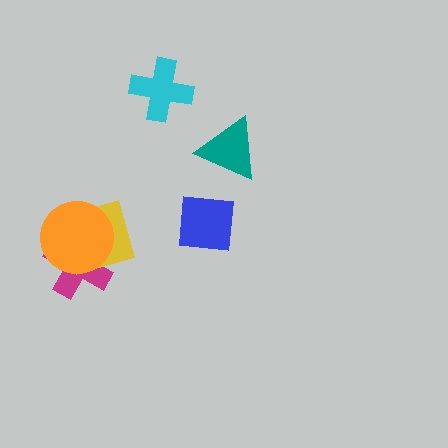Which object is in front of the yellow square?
The orange circle is in front of the yellow square.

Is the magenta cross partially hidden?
Yes, it is partially covered by another shape.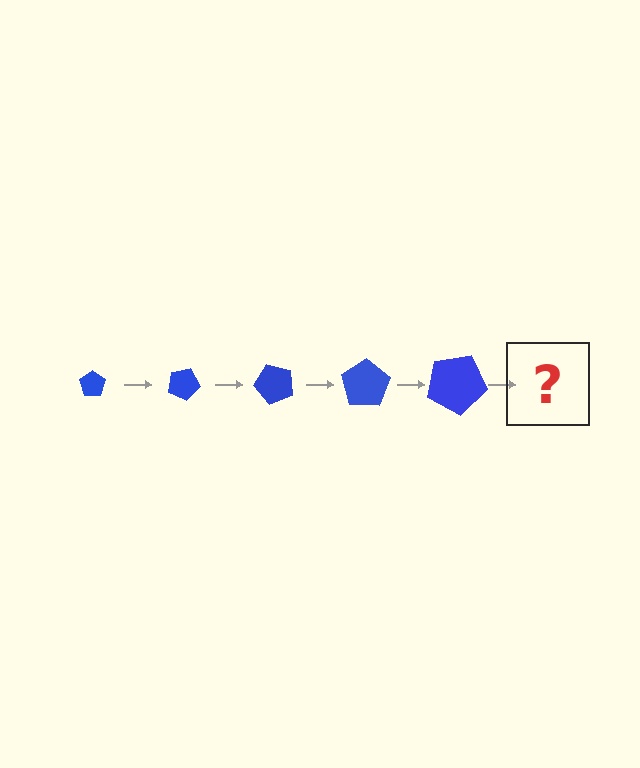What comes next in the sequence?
The next element should be a pentagon, larger than the previous one and rotated 125 degrees from the start.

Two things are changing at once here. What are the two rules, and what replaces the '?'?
The two rules are that the pentagon grows larger each step and it rotates 25 degrees each step. The '?' should be a pentagon, larger than the previous one and rotated 125 degrees from the start.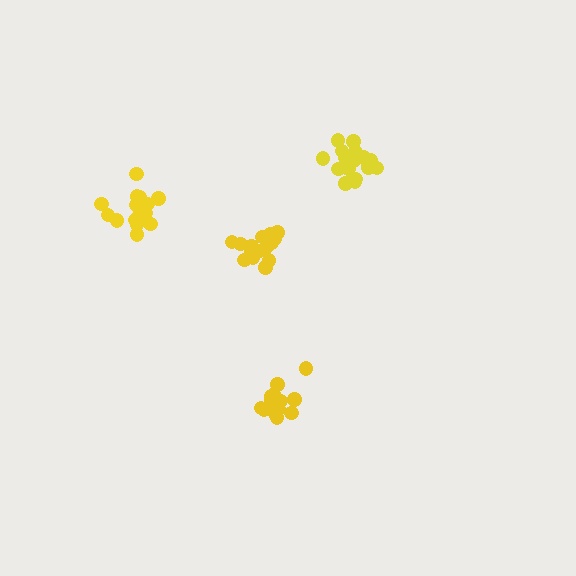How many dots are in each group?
Group 1: 14 dots, Group 2: 15 dots, Group 3: 18 dots, Group 4: 17 dots (64 total).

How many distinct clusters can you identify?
There are 4 distinct clusters.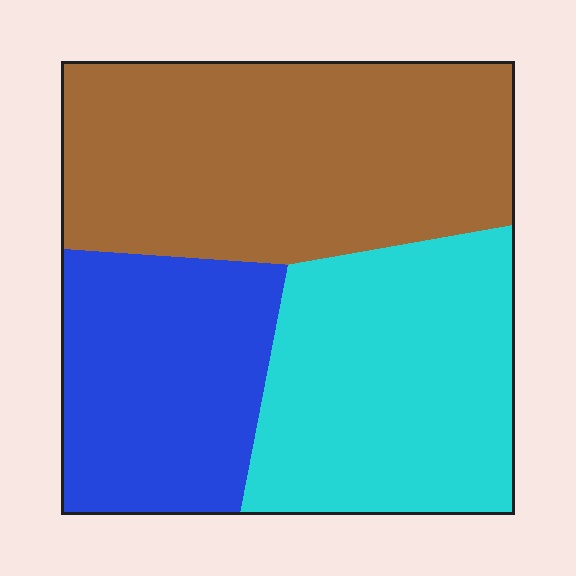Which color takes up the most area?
Brown, at roughly 40%.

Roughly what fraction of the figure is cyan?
Cyan takes up about one third (1/3) of the figure.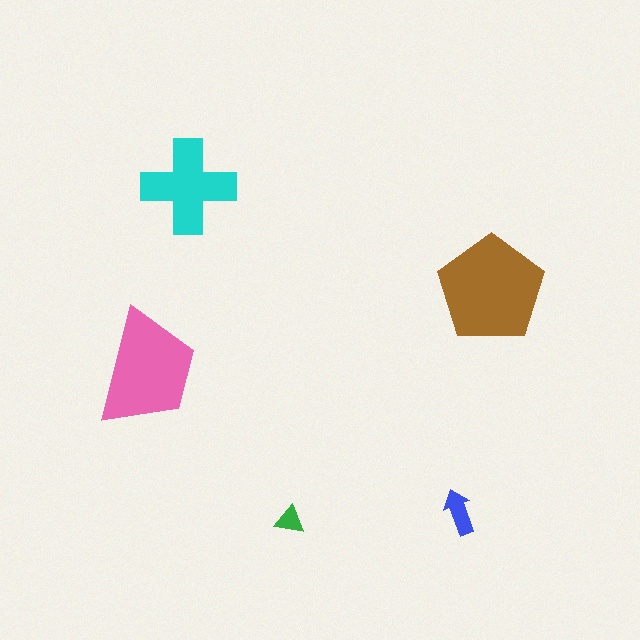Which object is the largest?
The brown pentagon.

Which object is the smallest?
The green triangle.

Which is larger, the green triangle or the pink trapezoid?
The pink trapezoid.